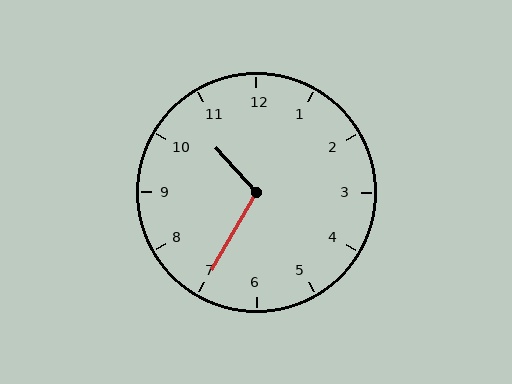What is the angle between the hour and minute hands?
Approximately 108 degrees.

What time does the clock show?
10:35.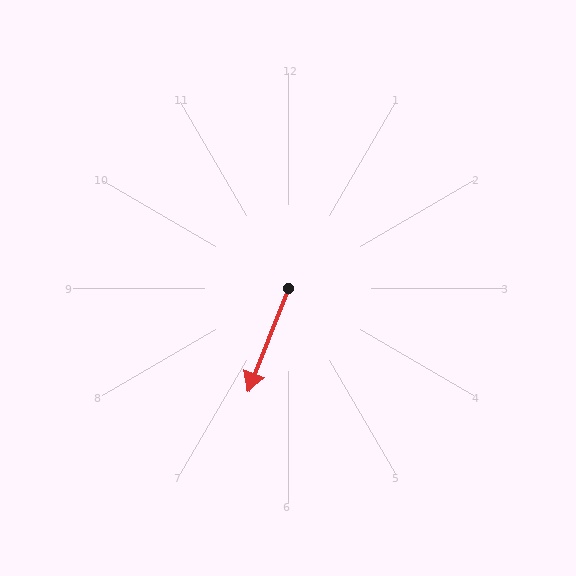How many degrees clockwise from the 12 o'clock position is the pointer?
Approximately 202 degrees.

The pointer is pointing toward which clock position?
Roughly 7 o'clock.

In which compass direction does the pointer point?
South.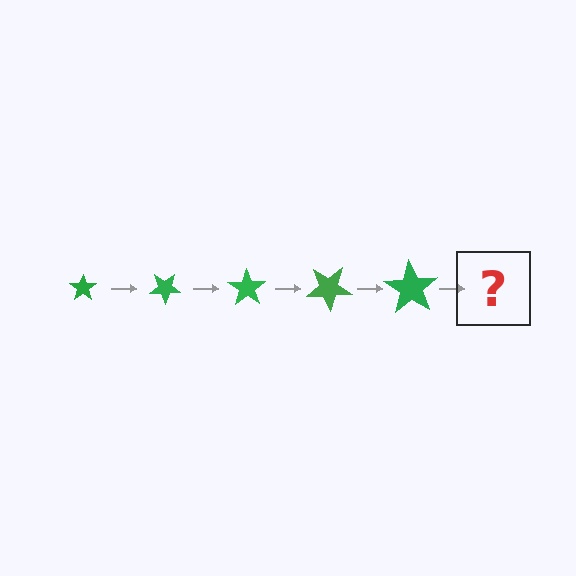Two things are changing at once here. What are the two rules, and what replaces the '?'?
The two rules are that the star grows larger each step and it rotates 35 degrees each step. The '?' should be a star, larger than the previous one and rotated 175 degrees from the start.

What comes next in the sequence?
The next element should be a star, larger than the previous one and rotated 175 degrees from the start.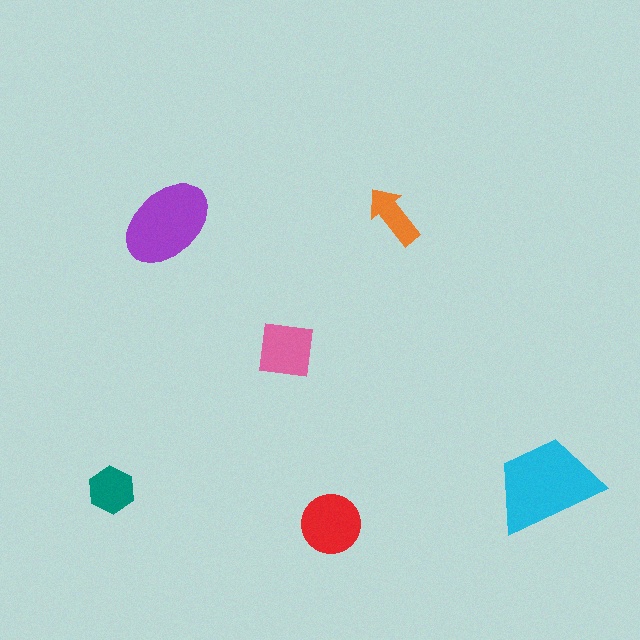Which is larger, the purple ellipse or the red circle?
The purple ellipse.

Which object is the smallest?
The orange arrow.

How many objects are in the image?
There are 6 objects in the image.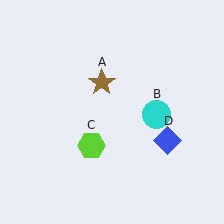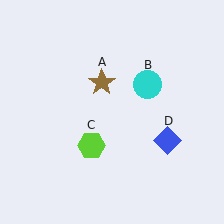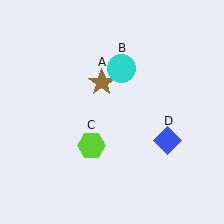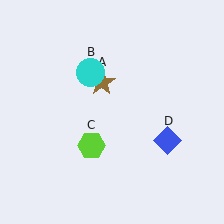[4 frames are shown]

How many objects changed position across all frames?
1 object changed position: cyan circle (object B).